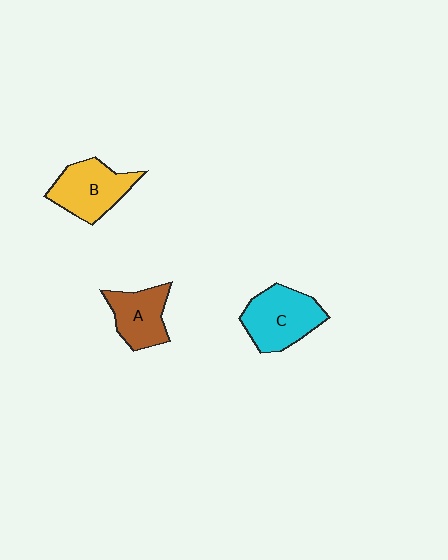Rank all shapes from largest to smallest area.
From largest to smallest: C (cyan), B (yellow), A (brown).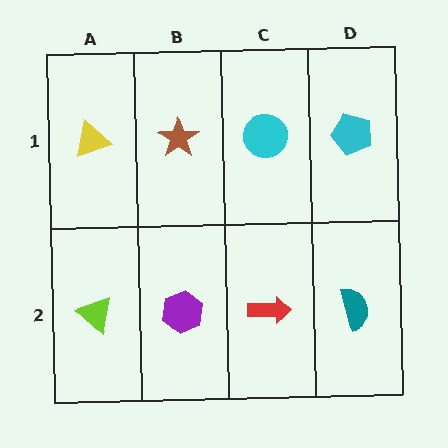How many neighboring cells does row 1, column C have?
3.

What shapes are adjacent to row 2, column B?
A brown star (row 1, column B), a lime triangle (row 2, column A), a red arrow (row 2, column C).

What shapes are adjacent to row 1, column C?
A red arrow (row 2, column C), a brown star (row 1, column B), a cyan pentagon (row 1, column D).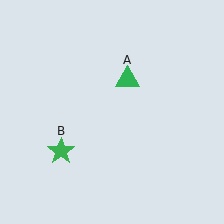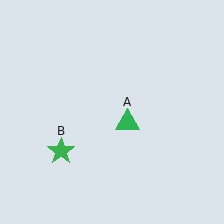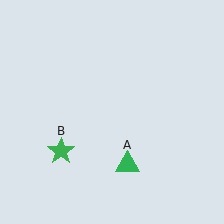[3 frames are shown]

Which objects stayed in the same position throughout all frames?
Green star (object B) remained stationary.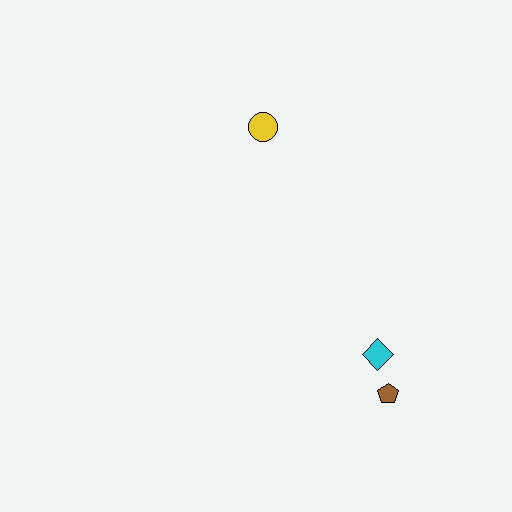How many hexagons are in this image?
There are no hexagons.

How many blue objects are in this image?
There are no blue objects.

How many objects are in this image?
There are 3 objects.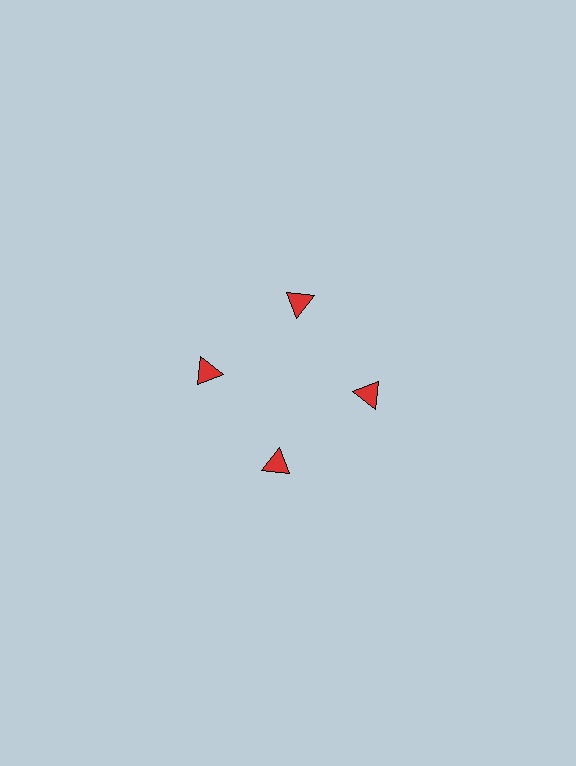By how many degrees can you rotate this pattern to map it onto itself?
The pattern maps onto itself every 90 degrees of rotation.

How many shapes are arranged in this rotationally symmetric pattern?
There are 4 shapes, arranged in 4 groups of 1.